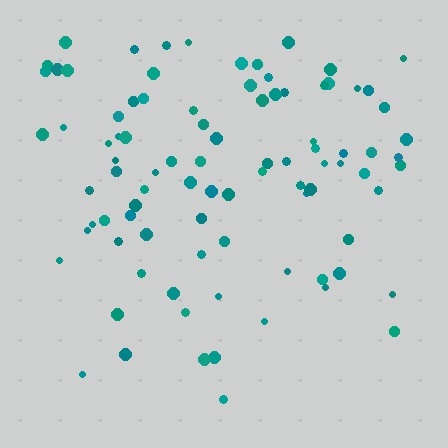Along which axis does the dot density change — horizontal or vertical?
Vertical.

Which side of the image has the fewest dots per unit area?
The bottom.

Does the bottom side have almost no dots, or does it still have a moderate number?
Still a moderate number, just noticeably fewer than the top.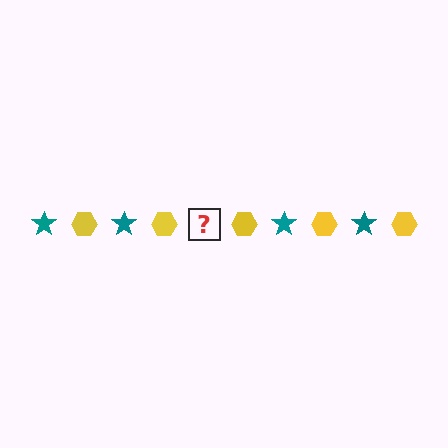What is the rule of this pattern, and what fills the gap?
The rule is that the pattern alternates between teal star and yellow hexagon. The gap should be filled with a teal star.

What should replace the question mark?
The question mark should be replaced with a teal star.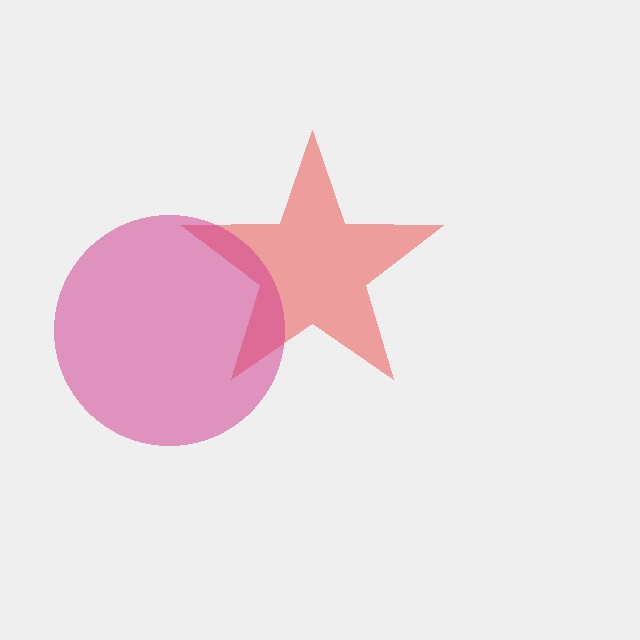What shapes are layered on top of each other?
The layered shapes are: a red star, a magenta circle.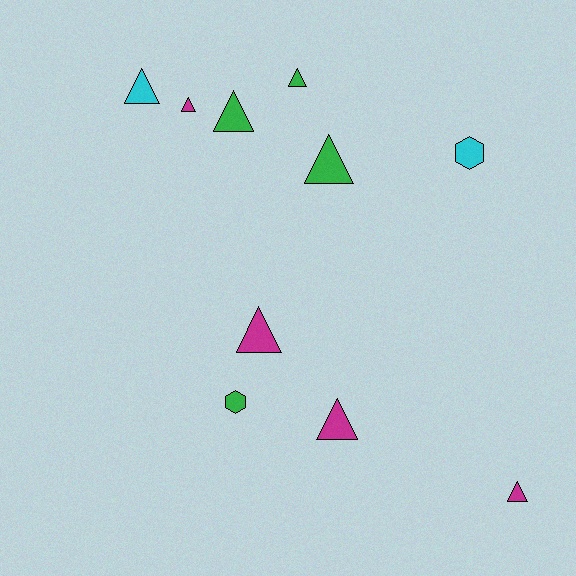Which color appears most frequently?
Magenta, with 4 objects.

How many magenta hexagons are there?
There are no magenta hexagons.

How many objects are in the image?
There are 10 objects.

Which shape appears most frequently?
Triangle, with 8 objects.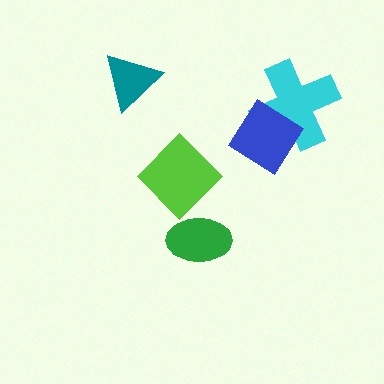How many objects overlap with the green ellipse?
1 object overlaps with the green ellipse.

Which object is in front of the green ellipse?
The lime diamond is in front of the green ellipse.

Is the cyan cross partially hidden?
Yes, it is partially covered by another shape.